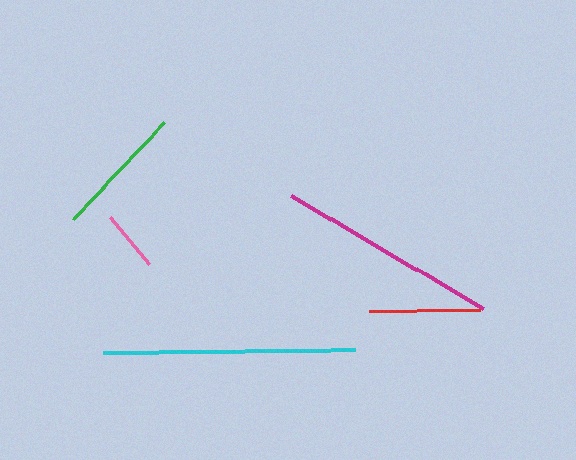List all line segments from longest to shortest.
From longest to shortest: cyan, magenta, green, red, pink.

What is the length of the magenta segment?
The magenta segment is approximately 223 pixels long.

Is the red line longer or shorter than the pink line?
The red line is longer than the pink line.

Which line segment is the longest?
The cyan line is the longest at approximately 252 pixels.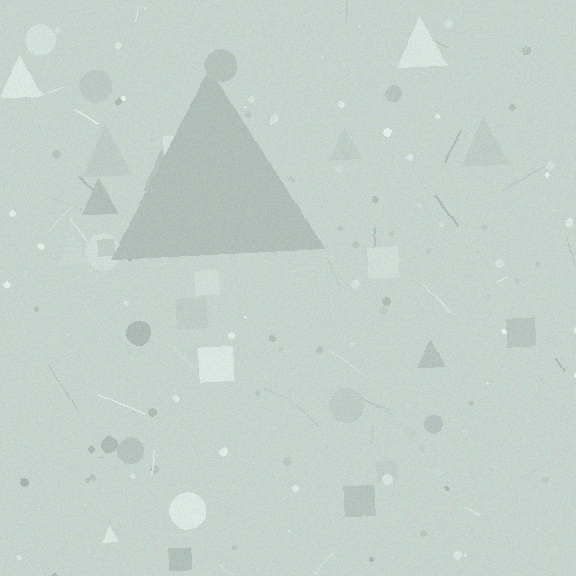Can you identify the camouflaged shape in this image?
The camouflaged shape is a triangle.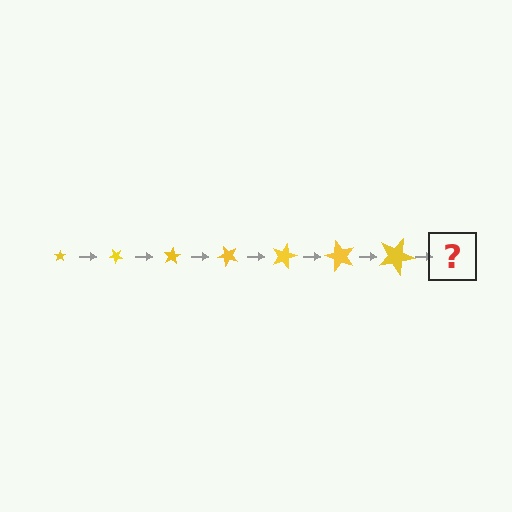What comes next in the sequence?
The next element should be a star, larger than the previous one and rotated 280 degrees from the start.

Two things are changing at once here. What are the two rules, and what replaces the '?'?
The two rules are that the star grows larger each step and it rotates 40 degrees each step. The '?' should be a star, larger than the previous one and rotated 280 degrees from the start.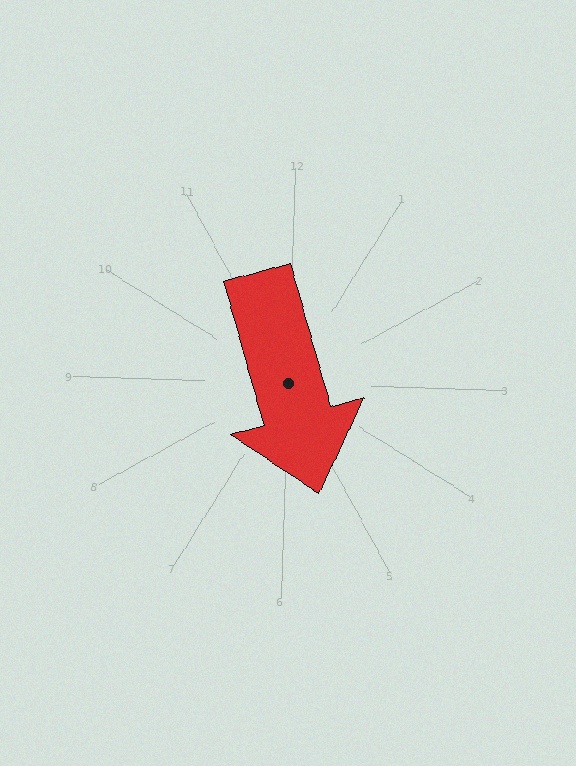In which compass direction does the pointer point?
South.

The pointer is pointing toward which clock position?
Roughly 5 o'clock.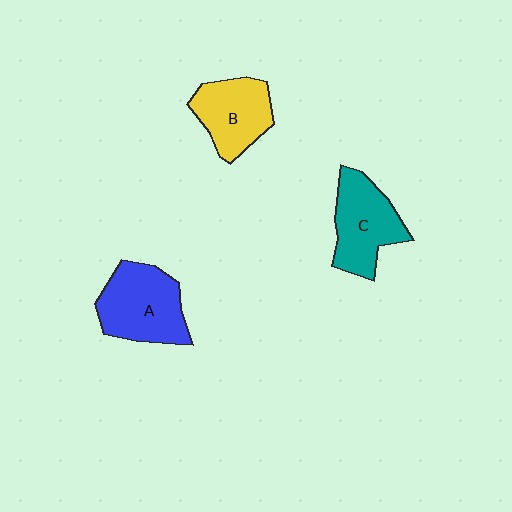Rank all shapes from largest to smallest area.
From largest to smallest: A (blue), C (teal), B (yellow).